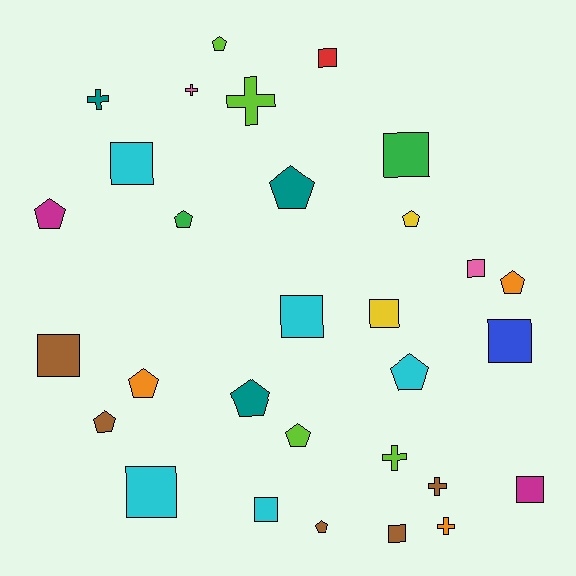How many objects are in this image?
There are 30 objects.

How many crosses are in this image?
There are 6 crosses.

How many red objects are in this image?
There is 1 red object.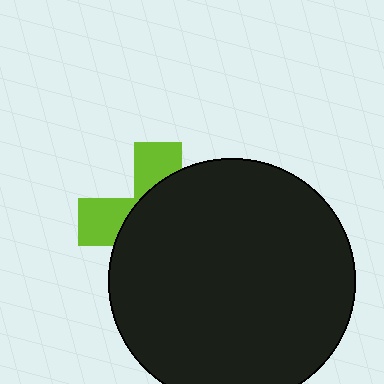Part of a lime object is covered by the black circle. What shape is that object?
It is a cross.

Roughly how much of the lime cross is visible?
A small part of it is visible (roughly 33%).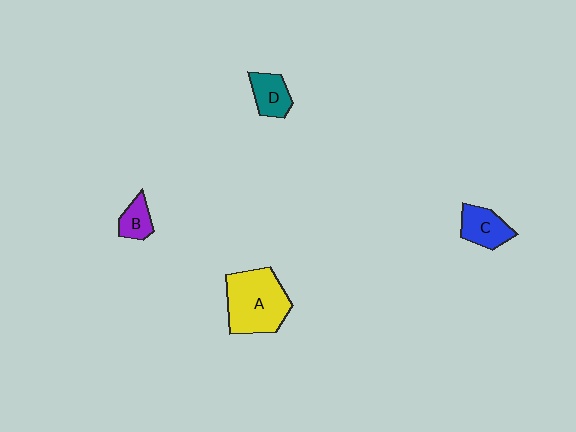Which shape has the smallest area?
Shape B (purple).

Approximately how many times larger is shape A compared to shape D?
Approximately 2.4 times.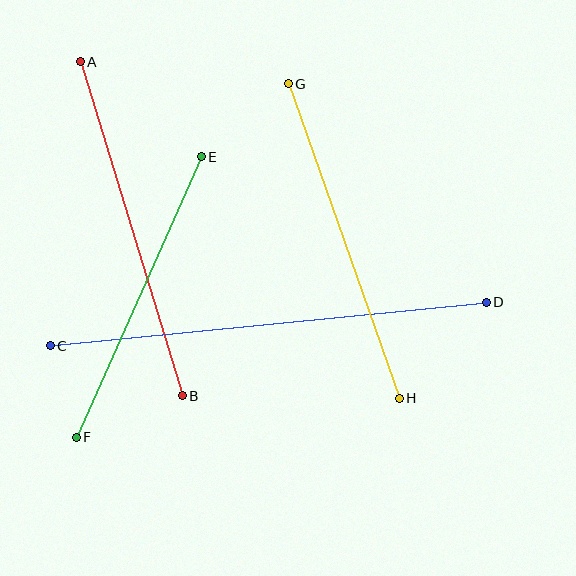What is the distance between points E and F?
The distance is approximately 307 pixels.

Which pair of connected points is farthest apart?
Points C and D are farthest apart.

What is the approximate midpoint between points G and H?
The midpoint is at approximately (344, 241) pixels.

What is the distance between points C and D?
The distance is approximately 438 pixels.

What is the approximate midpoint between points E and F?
The midpoint is at approximately (139, 297) pixels.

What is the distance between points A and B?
The distance is approximately 350 pixels.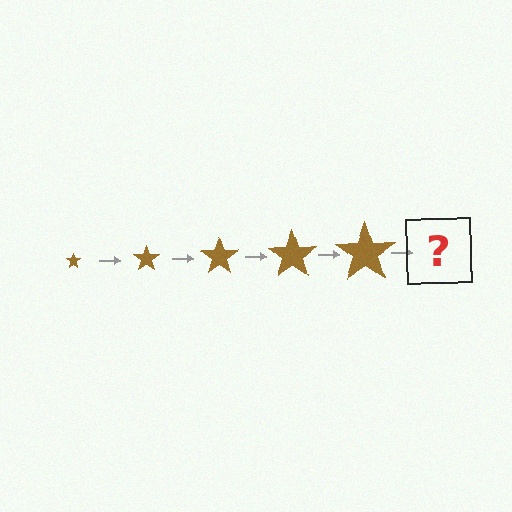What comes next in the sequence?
The next element should be a brown star, larger than the previous one.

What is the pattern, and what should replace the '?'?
The pattern is that the star gets progressively larger each step. The '?' should be a brown star, larger than the previous one.